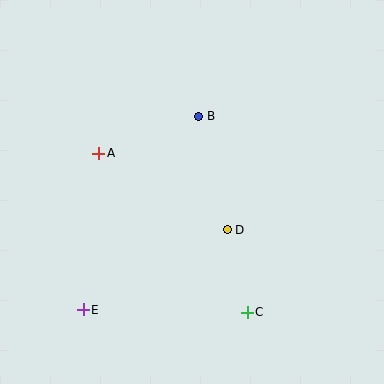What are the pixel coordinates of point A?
Point A is at (99, 153).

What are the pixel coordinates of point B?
Point B is at (199, 116).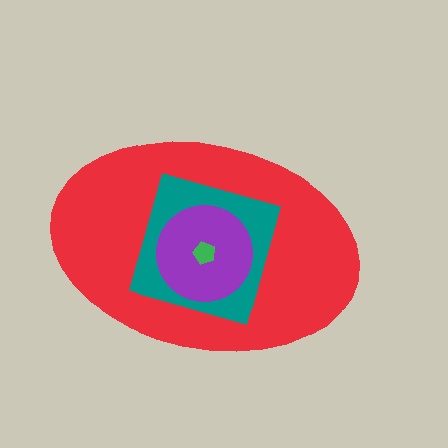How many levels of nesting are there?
4.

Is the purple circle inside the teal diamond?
Yes.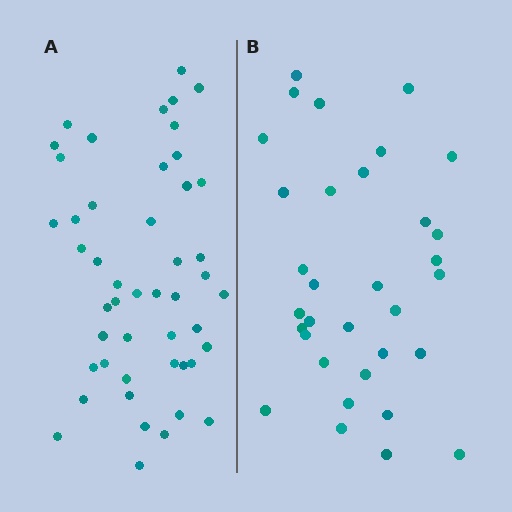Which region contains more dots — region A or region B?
Region A (the left region) has more dots.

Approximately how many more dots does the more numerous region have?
Region A has approximately 15 more dots than region B.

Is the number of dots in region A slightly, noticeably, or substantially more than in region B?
Region A has substantially more. The ratio is roughly 1.5 to 1.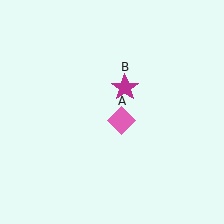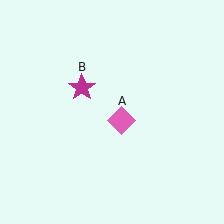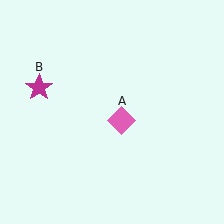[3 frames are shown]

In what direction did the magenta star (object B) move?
The magenta star (object B) moved left.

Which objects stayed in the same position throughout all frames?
Pink diamond (object A) remained stationary.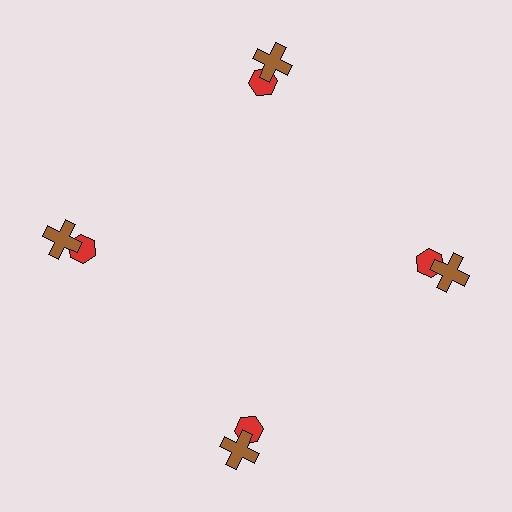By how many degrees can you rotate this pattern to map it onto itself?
The pattern maps onto itself every 90 degrees of rotation.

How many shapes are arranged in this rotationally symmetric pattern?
There are 8 shapes, arranged in 4 groups of 2.